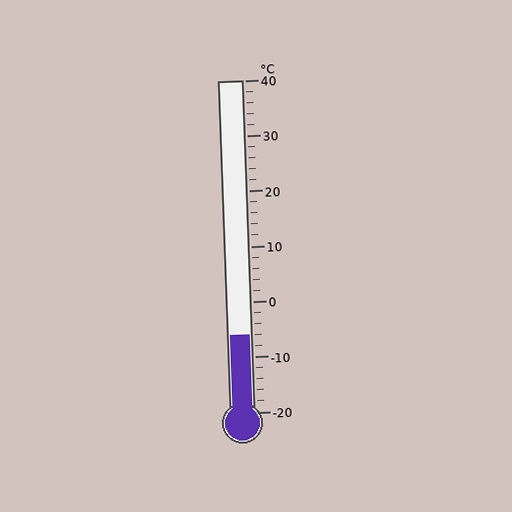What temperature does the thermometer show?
The thermometer shows approximately -6°C.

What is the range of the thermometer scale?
The thermometer scale ranges from -20°C to 40°C.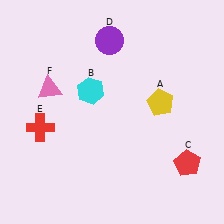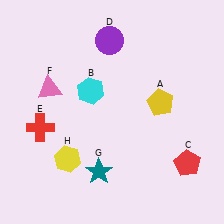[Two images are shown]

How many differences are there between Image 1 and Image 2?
There are 2 differences between the two images.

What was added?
A teal star (G), a yellow hexagon (H) were added in Image 2.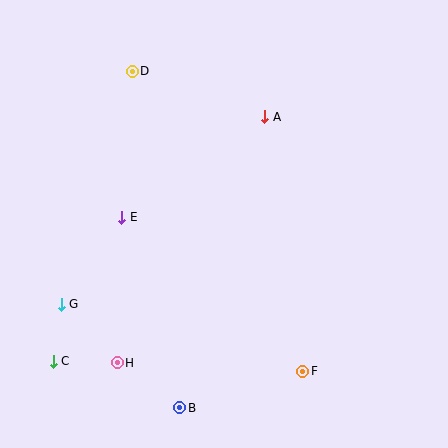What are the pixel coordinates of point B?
Point B is at (180, 408).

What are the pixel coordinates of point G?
Point G is at (61, 304).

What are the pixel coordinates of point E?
Point E is at (122, 217).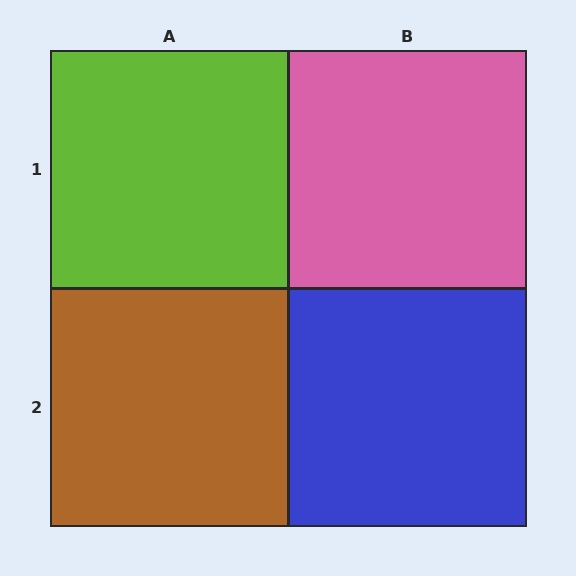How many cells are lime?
1 cell is lime.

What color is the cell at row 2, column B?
Blue.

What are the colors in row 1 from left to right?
Lime, pink.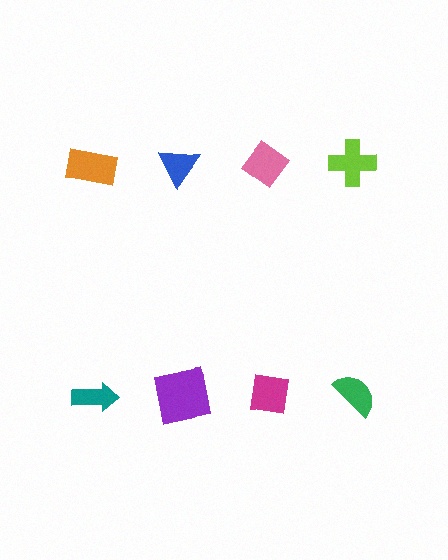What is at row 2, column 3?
A magenta square.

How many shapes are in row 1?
4 shapes.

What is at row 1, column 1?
An orange rectangle.